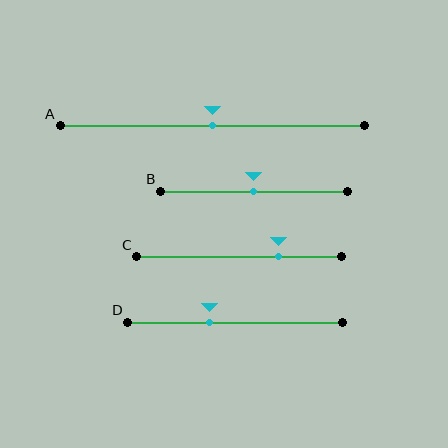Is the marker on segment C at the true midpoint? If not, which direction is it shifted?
No, the marker on segment C is shifted to the right by about 19% of the segment length.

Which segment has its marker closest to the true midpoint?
Segment A has its marker closest to the true midpoint.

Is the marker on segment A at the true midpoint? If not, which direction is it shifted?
Yes, the marker on segment A is at the true midpoint.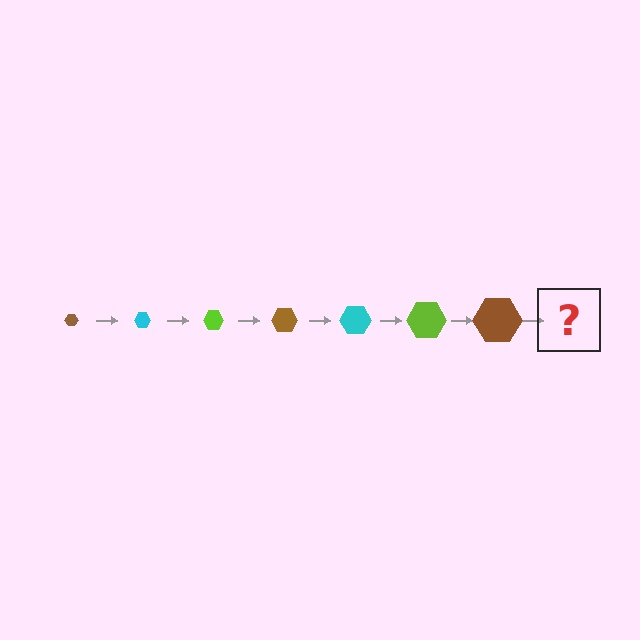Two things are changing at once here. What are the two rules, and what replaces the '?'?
The two rules are that the hexagon grows larger each step and the color cycles through brown, cyan, and lime. The '?' should be a cyan hexagon, larger than the previous one.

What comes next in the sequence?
The next element should be a cyan hexagon, larger than the previous one.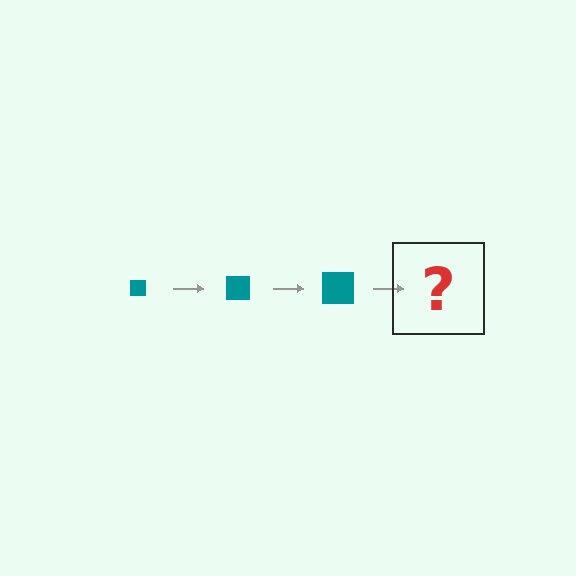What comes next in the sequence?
The next element should be a teal square, larger than the previous one.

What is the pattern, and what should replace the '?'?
The pattern is that the square gets progressively larger each step. The '?' should be a teal square, larger than the previous one.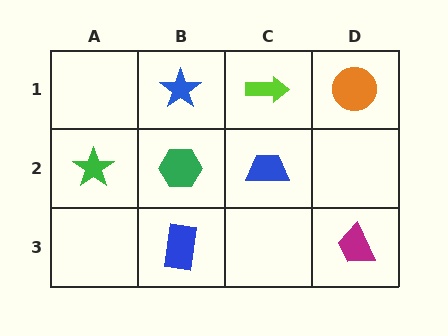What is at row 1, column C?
A lime arrow.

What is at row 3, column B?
A blue rectangle.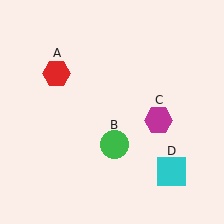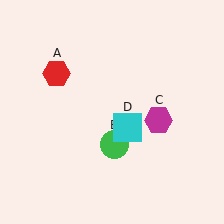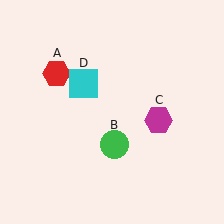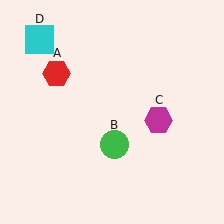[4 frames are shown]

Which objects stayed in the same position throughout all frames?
Red hexagon (object A) and green circle (object B) and magenta hexagon (object C) remained stationary.